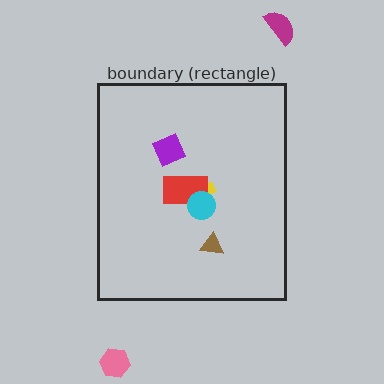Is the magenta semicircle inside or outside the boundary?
Outside.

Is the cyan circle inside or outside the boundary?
Inside.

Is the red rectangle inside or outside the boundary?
Inside.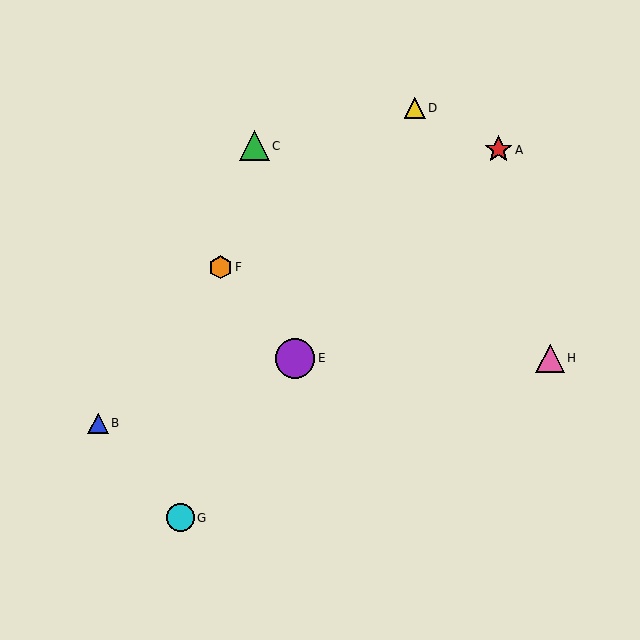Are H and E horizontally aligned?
Yes, both are at y≈359.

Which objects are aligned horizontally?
Objects E, H are aligned horizontally.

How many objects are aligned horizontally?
2 objects (E, H) are aligned horizontally.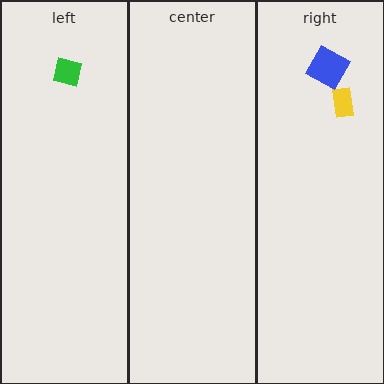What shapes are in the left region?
The green square.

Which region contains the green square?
The left region.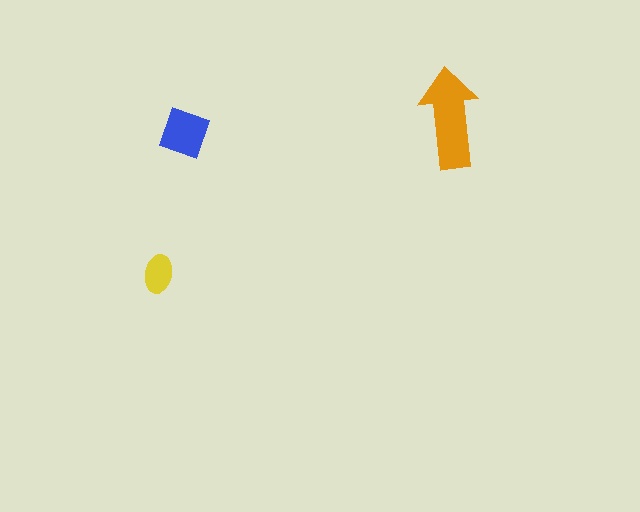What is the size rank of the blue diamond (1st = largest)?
2nd.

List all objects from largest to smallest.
The orange arrow, the blue diamond, the yellow ellipse.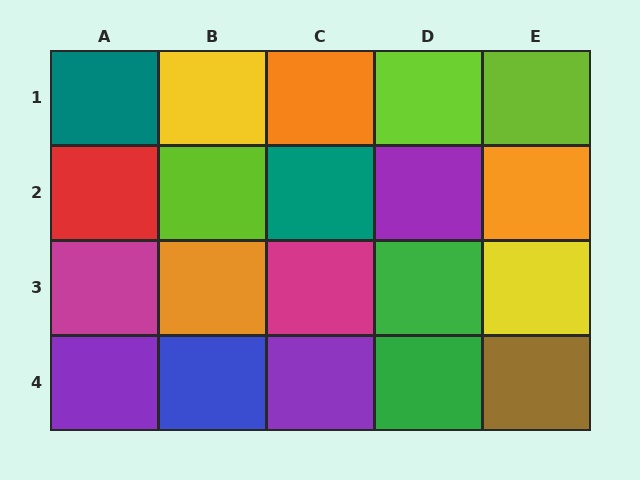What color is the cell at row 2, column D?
Purple.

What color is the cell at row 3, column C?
Magenta.